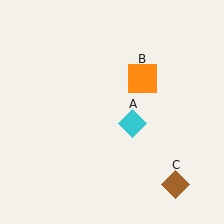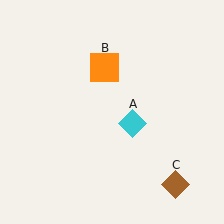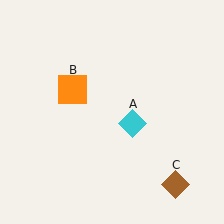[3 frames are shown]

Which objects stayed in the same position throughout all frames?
Cyan diamond (object A) and brown diamond (object C) remained stationary.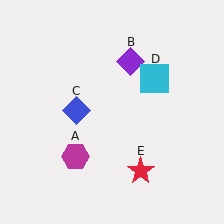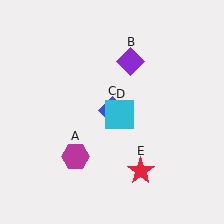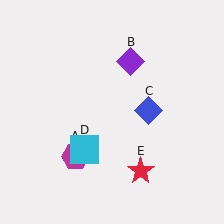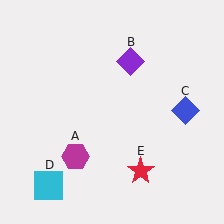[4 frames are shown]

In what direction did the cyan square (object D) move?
The cyan square (object D) moved down and to the left.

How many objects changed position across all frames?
2 objects changed position: blue diamond (object C), cyan square (object D).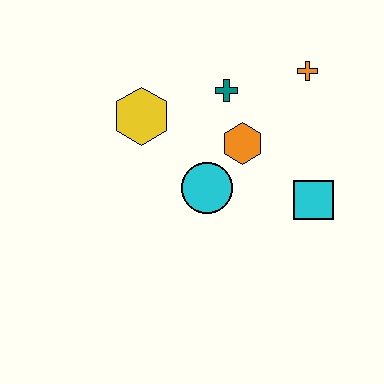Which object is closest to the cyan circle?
The orange hexagon is closest to the cyan circle.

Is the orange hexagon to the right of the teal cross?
Yes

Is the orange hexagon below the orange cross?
Yes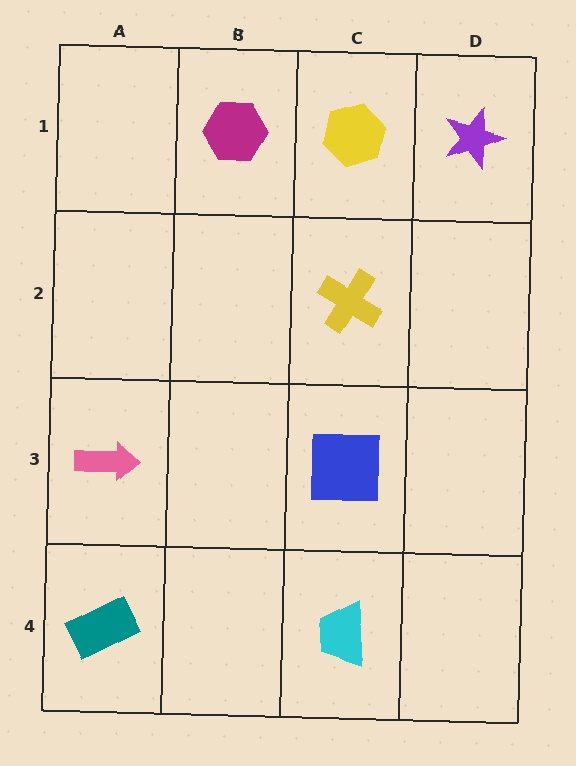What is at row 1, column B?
A magenta hexagon.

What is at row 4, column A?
A teal rectangle.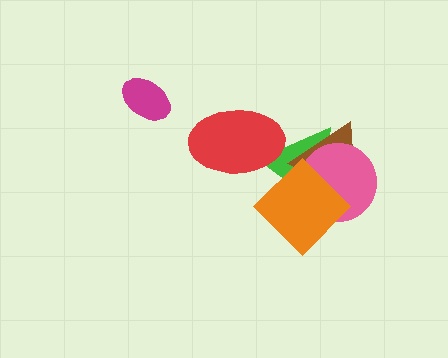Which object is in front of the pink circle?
The orange diamond is in front of the pink circle.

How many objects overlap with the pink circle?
3 objects overlap with the pink circle.